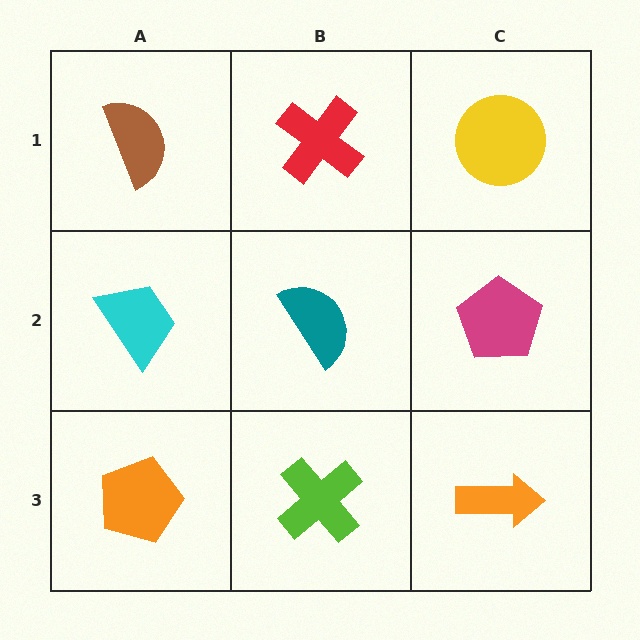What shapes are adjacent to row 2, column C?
A yellow circle (row 1, column C), an orange arrow (row 3, column C), a teal semicircle (row 2, column B).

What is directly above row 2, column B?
A red cross.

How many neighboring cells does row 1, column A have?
2.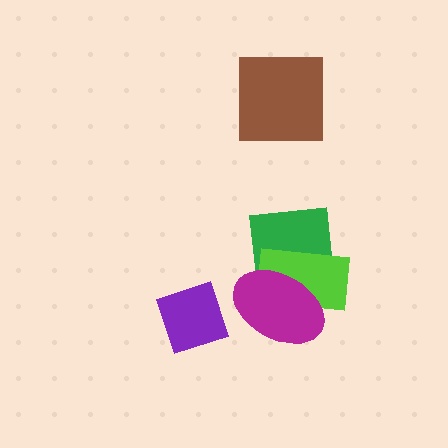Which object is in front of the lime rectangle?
The magenta ellipse is in front of the lime rectangle.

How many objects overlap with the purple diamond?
0 objects overlap with the purple diamond.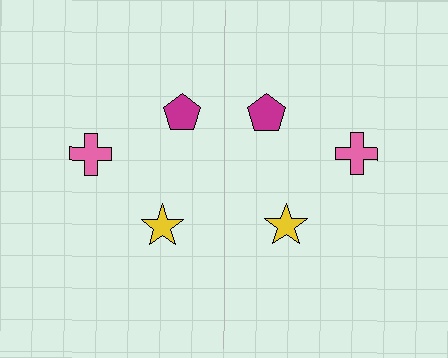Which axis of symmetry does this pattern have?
The pattern has a vertical axis of symmetry running through the center of the image.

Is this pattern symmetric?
Yes, this pattern has bilateral (reflection) symmetry.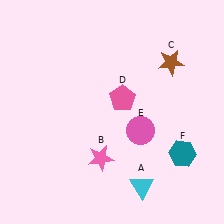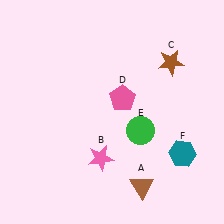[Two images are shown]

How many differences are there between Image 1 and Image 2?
There are 2 differences between the two images.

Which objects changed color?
A changed from cyan to brown. E changed from pink to green.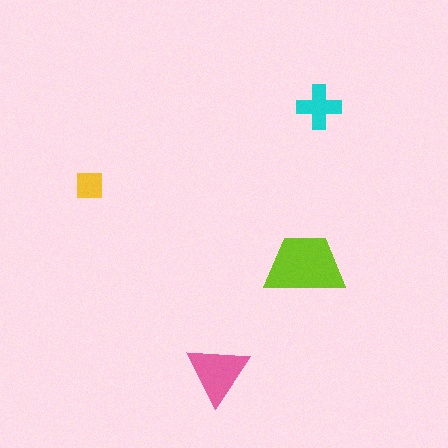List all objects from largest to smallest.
The lime trapezoid, the pink triangle, the cyan cross, the yellow square.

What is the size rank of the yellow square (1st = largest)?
4th.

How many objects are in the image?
There are 4 objects in the image.